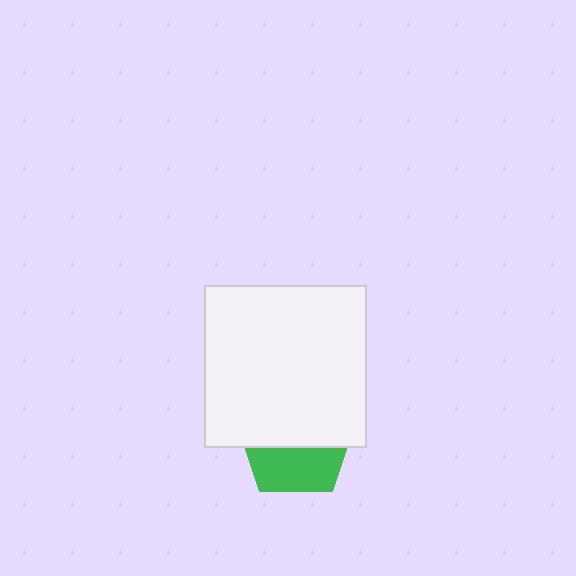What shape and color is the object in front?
The object in front is a white square.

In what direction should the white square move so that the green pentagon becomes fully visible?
The white square should move up. That is the shortest direction to clear the overlap and leave the green pentagon fully visible.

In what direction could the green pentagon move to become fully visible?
The green pentagon could move down. That would shift it out from behind the white square entirely.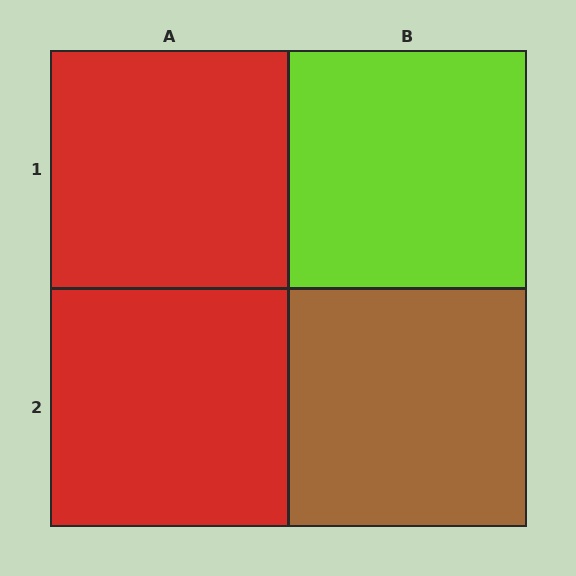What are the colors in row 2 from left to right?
Red, brown.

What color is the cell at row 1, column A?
Red.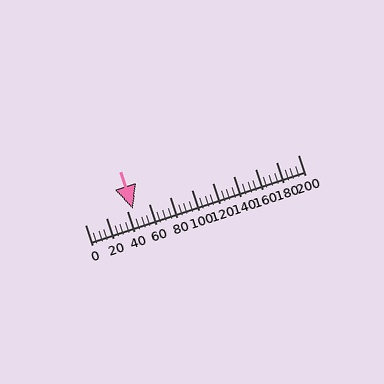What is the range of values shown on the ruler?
The ruler shows values from 0 to 200.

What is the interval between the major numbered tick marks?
The major tick marks are spaced 20 units apart.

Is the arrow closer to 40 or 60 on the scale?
The arrow is closer to 40.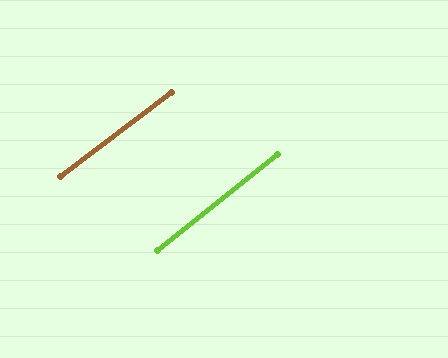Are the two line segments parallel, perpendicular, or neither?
Parallel — their directions differ by only 1.6°.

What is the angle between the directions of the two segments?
Approximately 2 degrees.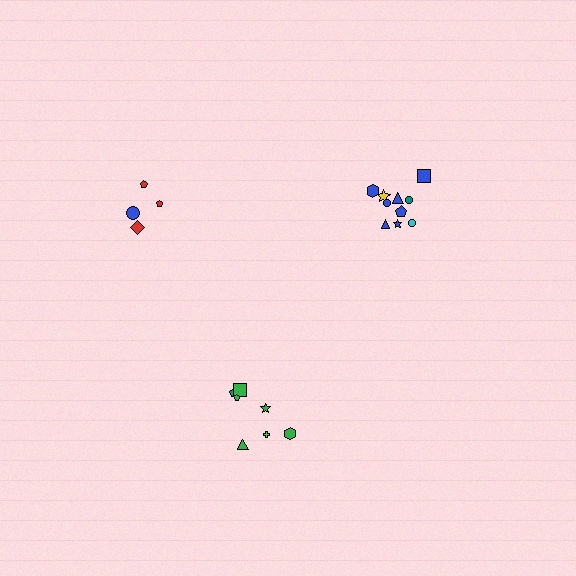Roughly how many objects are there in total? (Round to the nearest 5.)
Roughly 20 objects in total.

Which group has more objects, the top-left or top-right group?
The top-right group.